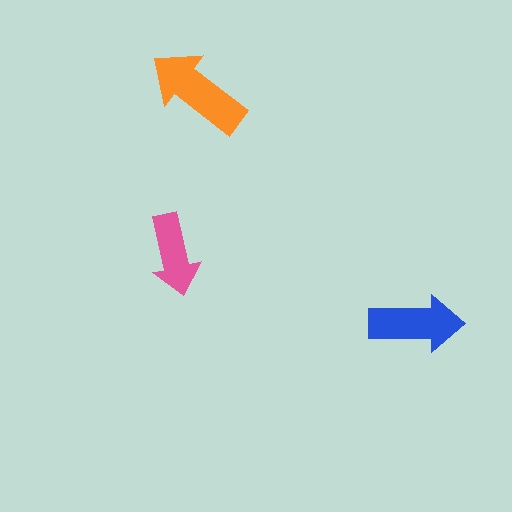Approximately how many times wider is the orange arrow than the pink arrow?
About 1.5 times wider.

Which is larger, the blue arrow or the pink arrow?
The blue one.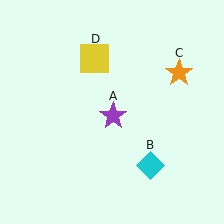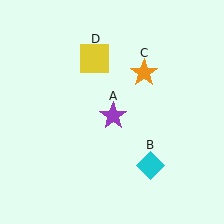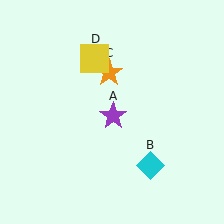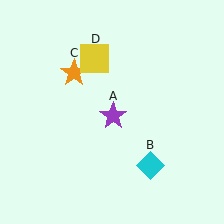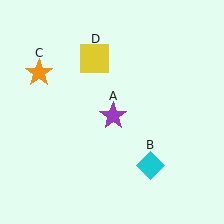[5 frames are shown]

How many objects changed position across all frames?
1 object changed position: orange star (object C).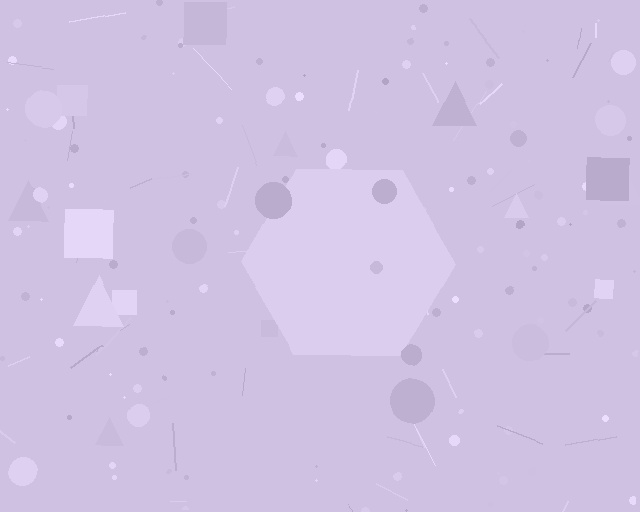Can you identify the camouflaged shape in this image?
The camouflaged shape is a hexagon.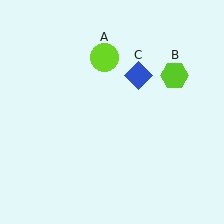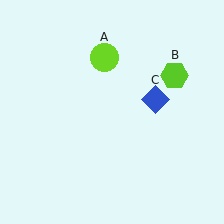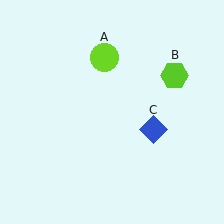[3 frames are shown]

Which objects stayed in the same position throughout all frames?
Lime circle (object A) and lime hexagon (object B) remained stationary.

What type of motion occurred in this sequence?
The blue diamond (object C) rotated clockwise around the center of the scene.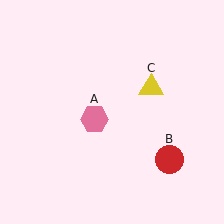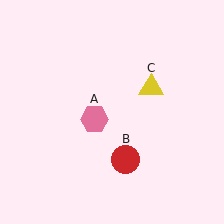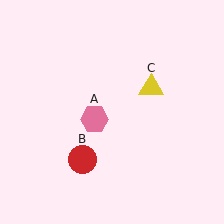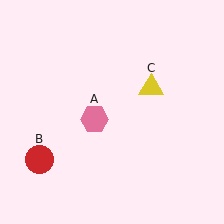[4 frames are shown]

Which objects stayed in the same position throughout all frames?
Pink hexagon (object A) and yellow triangle (object C) remained stationary.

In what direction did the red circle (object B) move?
The red circle (object B) moved left.